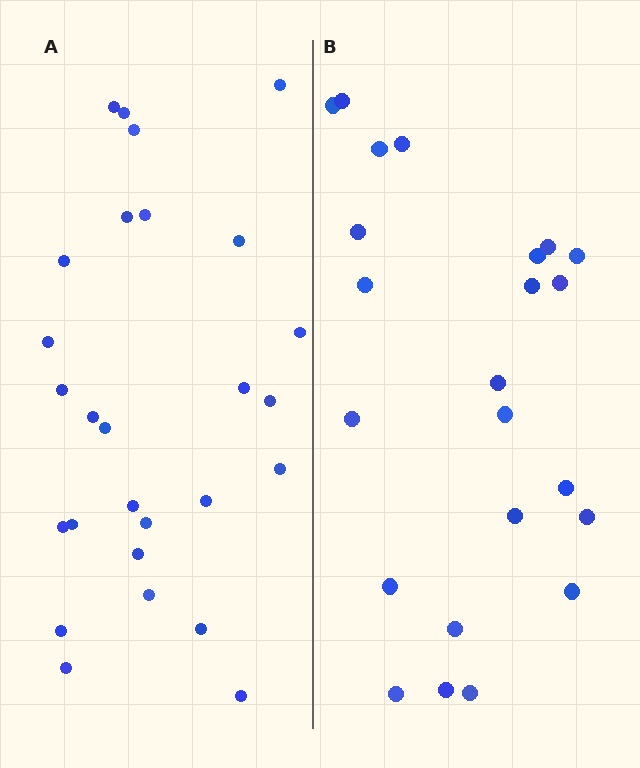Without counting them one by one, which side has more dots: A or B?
Region A (the left region) has more dots.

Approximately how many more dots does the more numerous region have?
Region A has about 4 more dots than region B.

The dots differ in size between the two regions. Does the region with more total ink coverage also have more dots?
No. Region B has more total ink coverage because its dots are larger, but region A actually contains more individual dots. Total area can be misleading — the number of items is what matters here.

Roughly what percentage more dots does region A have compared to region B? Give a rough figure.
About 15% more.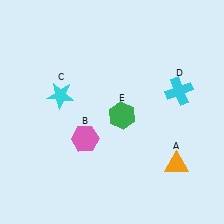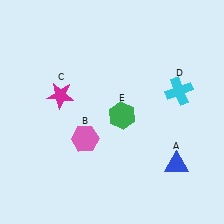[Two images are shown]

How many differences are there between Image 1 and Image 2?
There are 2 differences between the two images.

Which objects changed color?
A changed from orange to blue. C changed from cyan to magenta.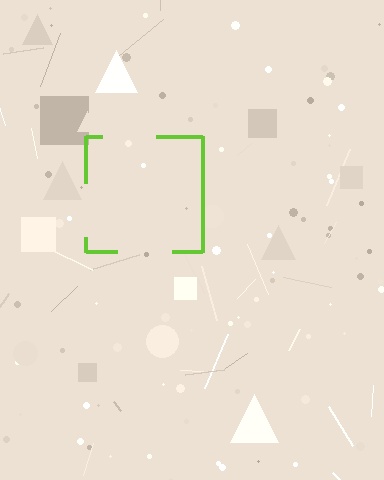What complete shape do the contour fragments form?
The contour fragments form a square.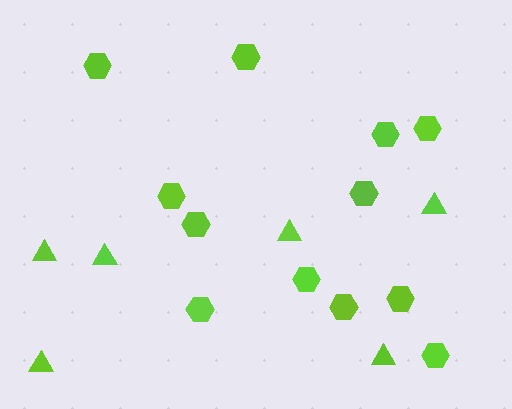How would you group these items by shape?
There are 2 groups: one group of triangles (6) and one group of hexagons (12).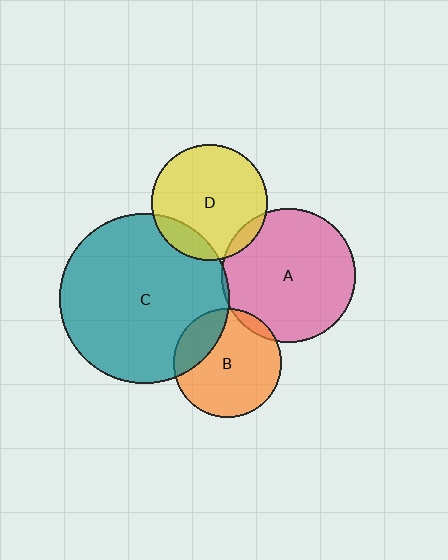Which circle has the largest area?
Circle C (teal).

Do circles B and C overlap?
Yes.